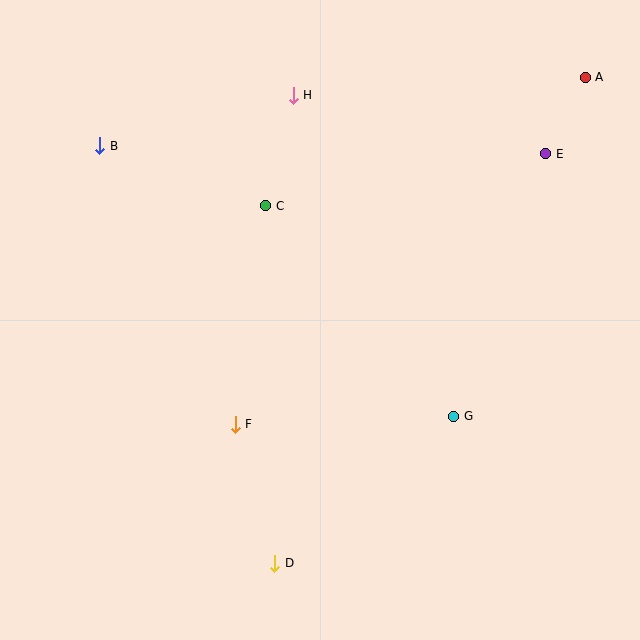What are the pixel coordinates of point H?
Point H is at (293, 95).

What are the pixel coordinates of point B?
Point B is at (100, 146).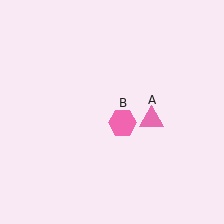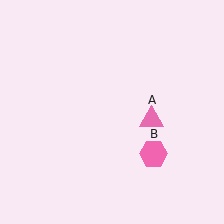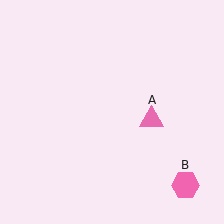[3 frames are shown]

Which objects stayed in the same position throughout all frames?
Pink triangle (object A) remained stationary.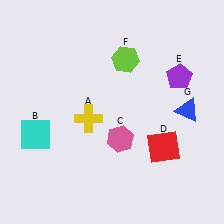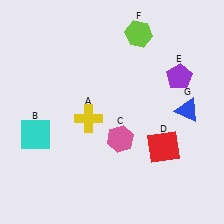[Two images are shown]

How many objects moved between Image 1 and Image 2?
1 object moved between the two images.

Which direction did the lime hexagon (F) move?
The lime hexagon (F) moved up.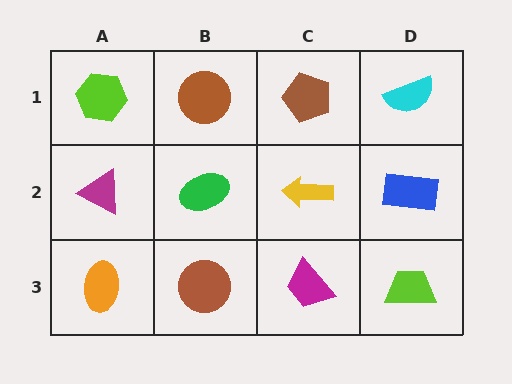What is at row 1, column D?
A cyan semicircle.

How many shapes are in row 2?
4 shapes.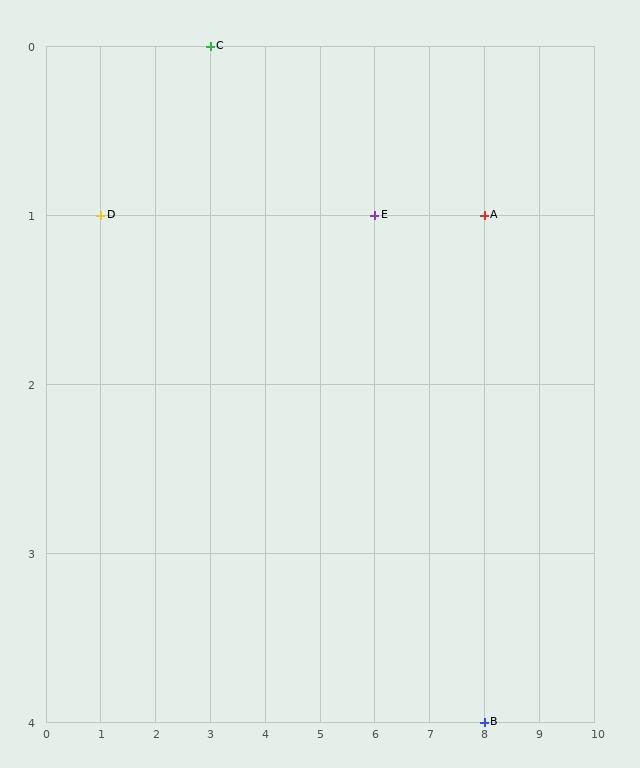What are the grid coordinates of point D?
Point D is at grid coordinates (1, 1).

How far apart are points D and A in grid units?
Points D and A are 7 columns apart.